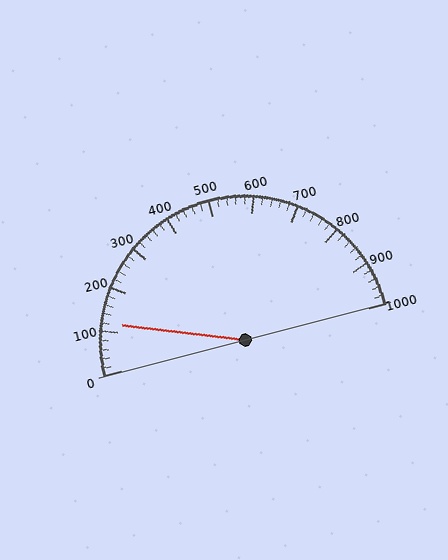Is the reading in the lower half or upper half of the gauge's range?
The reading is in the lower half of the range (0 to 1000).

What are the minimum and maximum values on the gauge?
The gauge ranges from 0 to 1000.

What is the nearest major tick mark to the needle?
The nearest major tick mark is 100.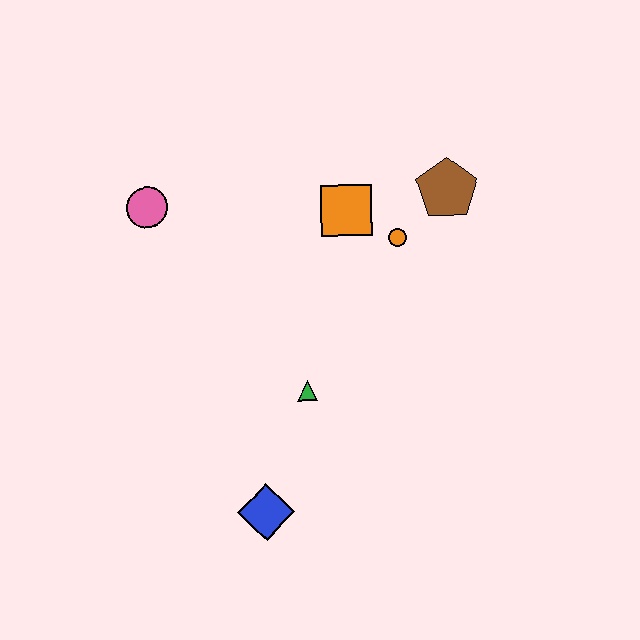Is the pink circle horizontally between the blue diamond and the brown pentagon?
No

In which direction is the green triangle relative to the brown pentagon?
The green triangle is below the brown pentagon.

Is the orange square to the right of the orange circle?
No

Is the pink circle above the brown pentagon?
No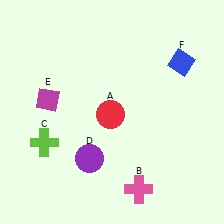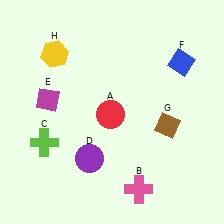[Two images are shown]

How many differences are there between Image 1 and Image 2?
There are 2 differences between the two images.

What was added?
A brown diamond (G), a yellow hexagon (H) were added in Image 2.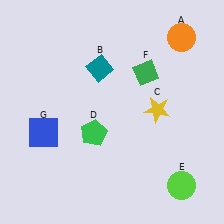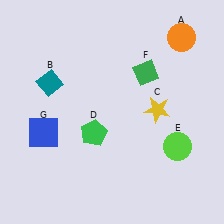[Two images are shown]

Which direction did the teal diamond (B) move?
The teal diamond (B) moved left.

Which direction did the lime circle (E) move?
The lime circle (E) moved up.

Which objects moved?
The objects that moved are: the teal diamond (B), the lime circle (E).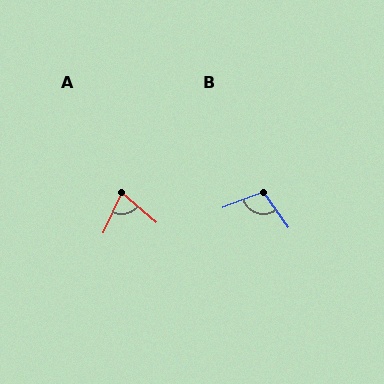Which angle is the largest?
B, at approximately 105 degrees.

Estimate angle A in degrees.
Approximately 74 degrees.